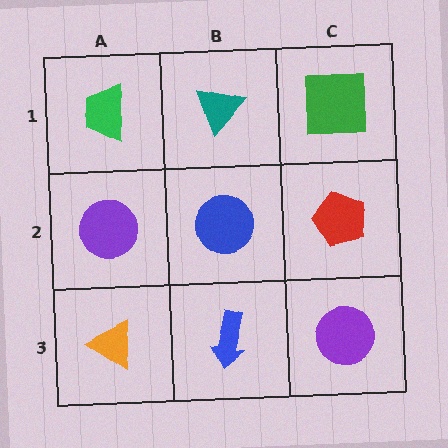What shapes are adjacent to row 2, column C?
A green square (row 1, column C), a purple circle (row 3, column C), a blue circle (row 2, column B).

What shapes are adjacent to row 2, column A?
A green trapezoid (row 1, column A), an orange triangle (row 3, column A), a blue circle (row 2, column B).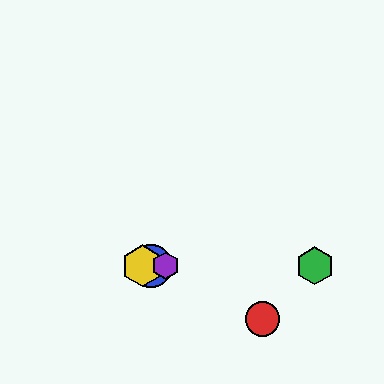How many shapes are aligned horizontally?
4 shapes (the blue circle, the green hexagon, the yellow hexagon, the purple hexagon) are aligned horizontally.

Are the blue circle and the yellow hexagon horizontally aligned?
Yes, both are at y≈266.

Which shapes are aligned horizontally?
The blue circle, the green hexagon, the yellow hexagon, the purple hexagon are aligned horizontally.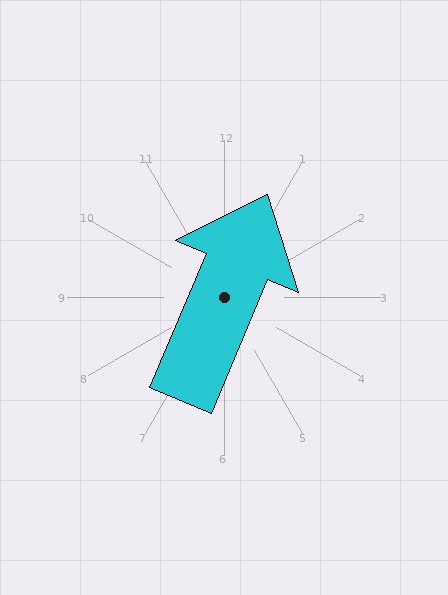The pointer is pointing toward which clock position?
Roughly 1 o'clock.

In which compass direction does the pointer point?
Northeast.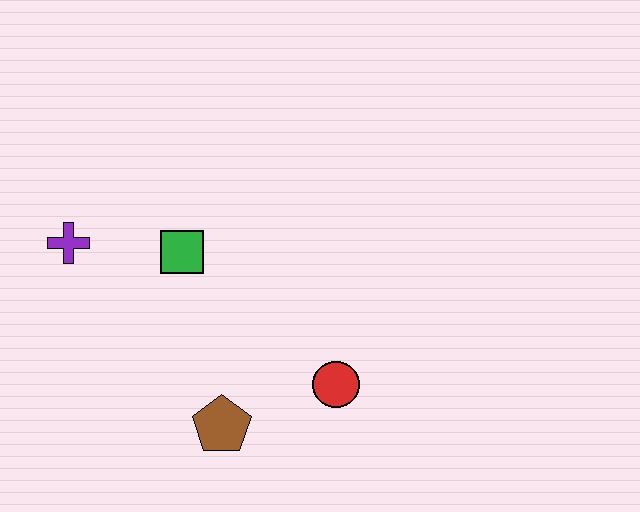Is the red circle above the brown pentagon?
Yes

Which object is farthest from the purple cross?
The red circle is farthest from the purple cross.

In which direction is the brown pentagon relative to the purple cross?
The brown pentagon is below the purple cross.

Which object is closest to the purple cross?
The green square is closest to the purple cross.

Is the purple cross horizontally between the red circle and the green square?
No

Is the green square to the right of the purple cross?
Yes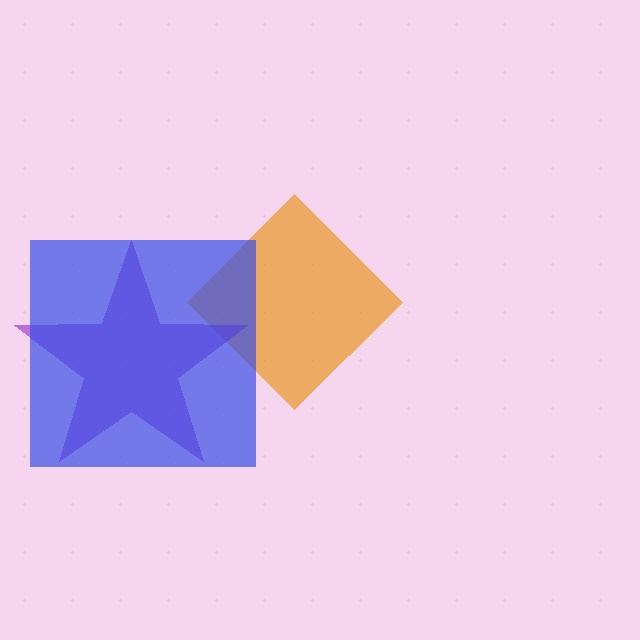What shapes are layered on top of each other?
The layered shapes are: an orange diamond, a purple star, a blue square.